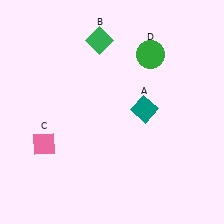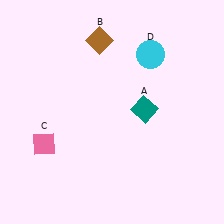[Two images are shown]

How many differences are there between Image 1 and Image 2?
There are 2 differences between the two images.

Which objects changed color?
B changed from green to brown. D changed from green to cyan.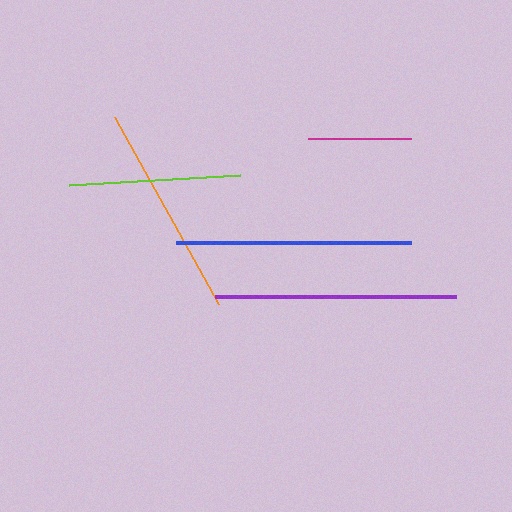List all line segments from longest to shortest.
From longest to shortest: purple, blue, orange, lime, magenta.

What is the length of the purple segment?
The purple segment is approximately 241 pixels long.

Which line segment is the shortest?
The magenta line is the shortest at approximately 103 pixels.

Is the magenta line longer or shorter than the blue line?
The blue line is longer than the magenta line.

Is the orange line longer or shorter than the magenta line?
The orange line is longer than the magenta line.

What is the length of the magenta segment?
The magenta segment is approximately 103 pixels long.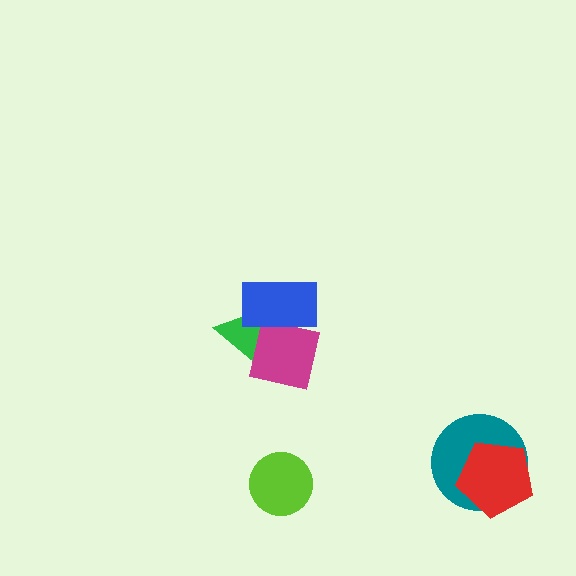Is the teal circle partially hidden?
Yes, it is partially covered by another shape.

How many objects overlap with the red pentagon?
1 object overlaps with the red pentagon.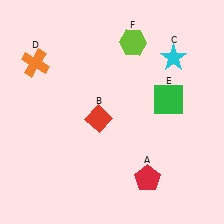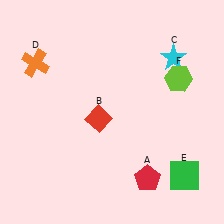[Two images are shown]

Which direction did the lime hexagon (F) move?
The lime hexagon (F) moved right.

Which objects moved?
The objects that moved are: the green square (E), the lime hexagon (F).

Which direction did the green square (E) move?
The green square (E) moved down.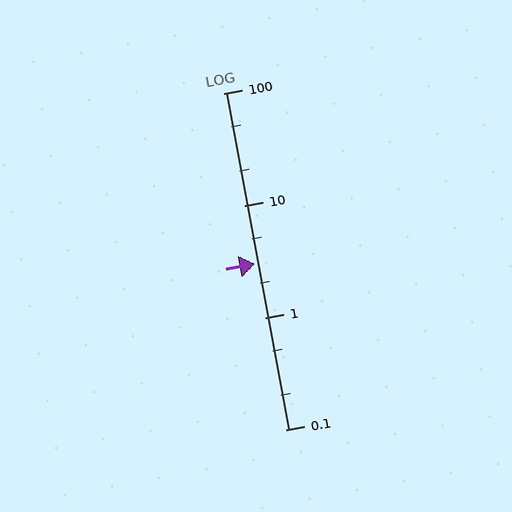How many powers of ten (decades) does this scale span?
The scale spans 3 decades, from 0.1 to 100.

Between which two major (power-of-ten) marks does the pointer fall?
The pointer is between 1 and 10.